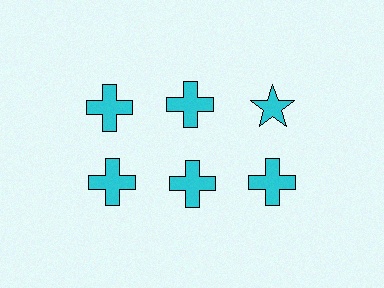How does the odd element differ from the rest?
It has a different shape: star instead of cross.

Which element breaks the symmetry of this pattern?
The cyan star in the top row, center column breaks the symmetry. All other shapes are cyan crosses.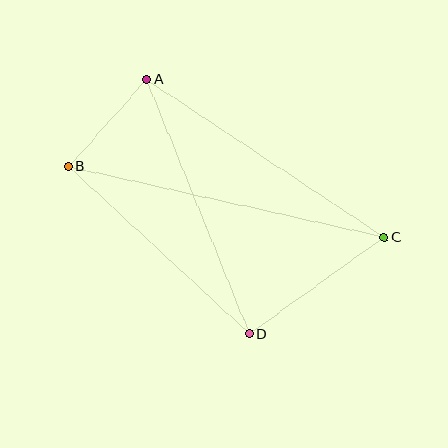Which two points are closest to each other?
Points A and B are closest to each other.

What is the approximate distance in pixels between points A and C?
The distance between A and C is approximately 286 pixels.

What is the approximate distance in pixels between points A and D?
The distance between A and D is approximately 275 pixels.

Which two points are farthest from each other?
Points B and C are farthest from each other.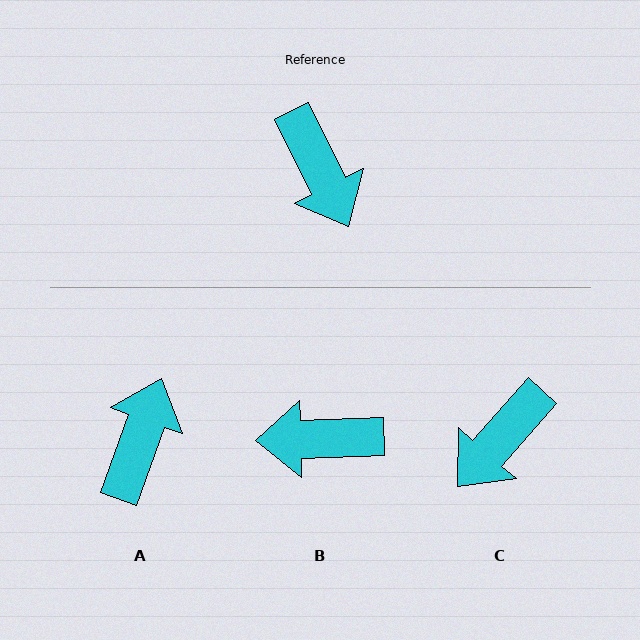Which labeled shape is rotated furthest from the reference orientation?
A, about 134 degrees away.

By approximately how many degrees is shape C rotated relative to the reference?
Approximately 68 degrees clockwise.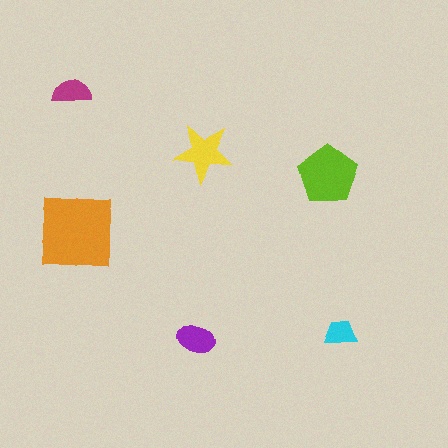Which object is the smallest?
The cyan trapezoid.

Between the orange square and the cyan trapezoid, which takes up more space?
The orange square.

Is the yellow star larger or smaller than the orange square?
Smaller.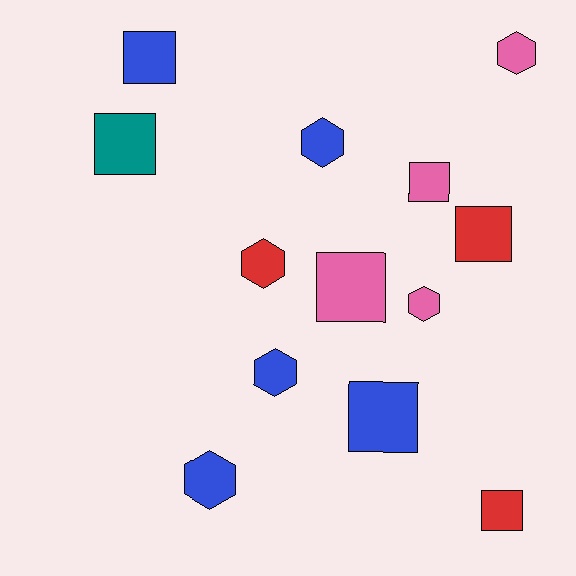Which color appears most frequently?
Blue, with 5 objects.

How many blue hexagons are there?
There are 3 blue hexagons.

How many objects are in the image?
There are 13 objects.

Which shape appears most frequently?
Square, with 7 objects.